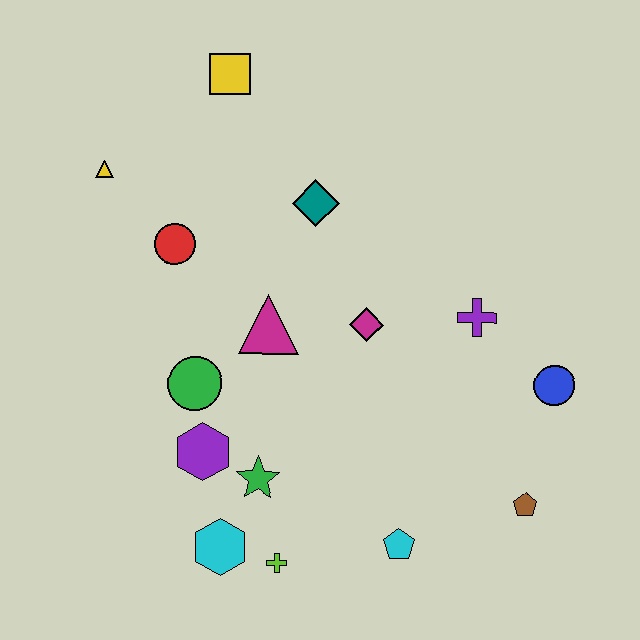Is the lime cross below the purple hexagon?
Yes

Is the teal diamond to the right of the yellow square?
Yes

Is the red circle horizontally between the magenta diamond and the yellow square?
No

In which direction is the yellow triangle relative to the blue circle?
The yellow triangle is to the left of the blue circle.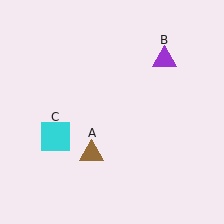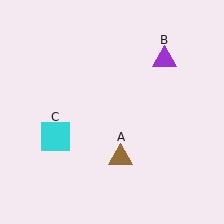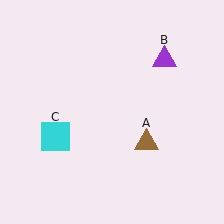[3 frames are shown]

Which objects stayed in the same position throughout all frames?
Purple triangle (object B) and cyan square (object C) remained stationary.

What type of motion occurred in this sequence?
The brown triangle (object A) rotated counterclockwise around the center of the scene.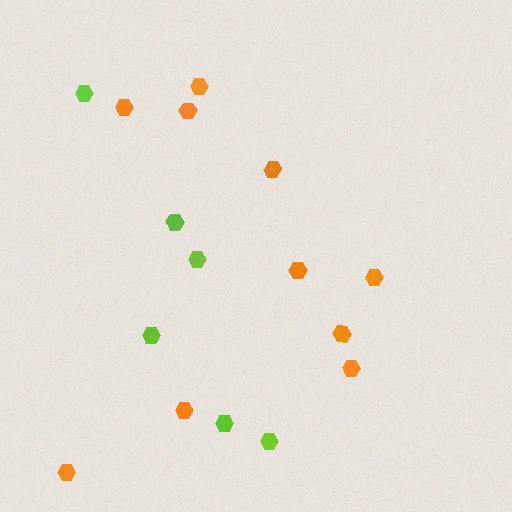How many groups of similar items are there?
There are 2 groups: one group of lime hexagons (6) and one group of orange hexagons (10).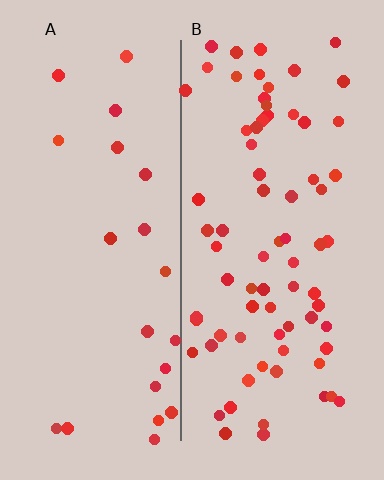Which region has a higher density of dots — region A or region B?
B (the right).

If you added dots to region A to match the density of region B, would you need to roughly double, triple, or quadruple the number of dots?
Approximately triple.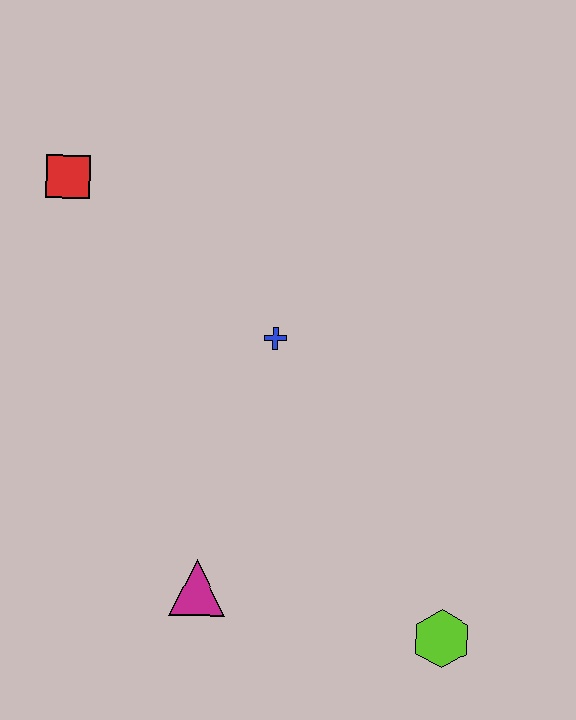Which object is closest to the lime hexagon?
The magenta triangle is closest to the lime hexagon.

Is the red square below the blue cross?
No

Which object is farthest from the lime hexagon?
The red square is farthest from the lime hexagon.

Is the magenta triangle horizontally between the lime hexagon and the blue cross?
No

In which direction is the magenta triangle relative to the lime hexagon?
The magenta triangle is to the left of the lime hexagon.